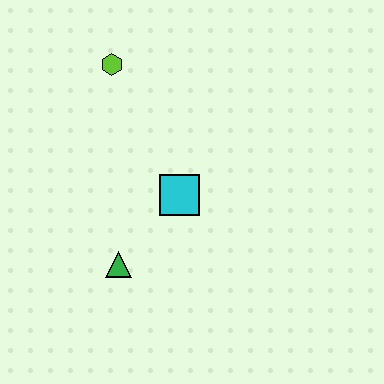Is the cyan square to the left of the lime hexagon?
No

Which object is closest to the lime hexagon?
The cyan square is closest to the lime hexagon.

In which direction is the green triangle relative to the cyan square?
The green triangle is below the cyan square.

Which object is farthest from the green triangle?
The lime hexagon is farthest from the green triangle.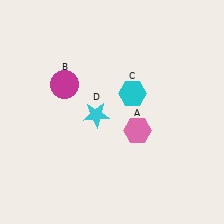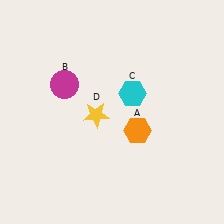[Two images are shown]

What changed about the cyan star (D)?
In Image 1, D is cyan. In Image 2, it changed to yellow.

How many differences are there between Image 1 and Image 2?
There are 2 differences between the two images.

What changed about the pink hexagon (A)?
In Image 1, A is pink. In Image 2, it changed to orange.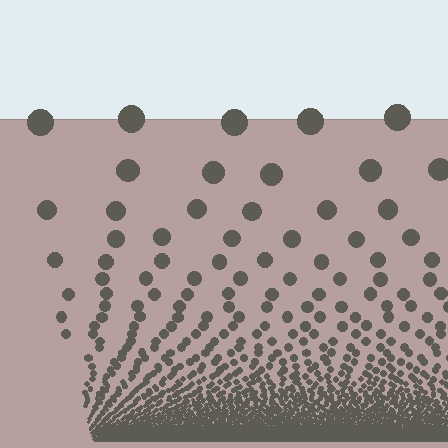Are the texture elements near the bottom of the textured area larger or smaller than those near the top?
Smaller. The gradient is inverted — elements near the bottom are smaller and denser.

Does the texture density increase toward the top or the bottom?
Density increases toward the bottom.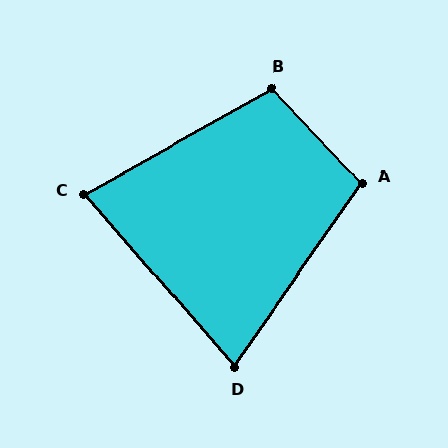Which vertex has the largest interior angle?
B, at approximately 104 degrees.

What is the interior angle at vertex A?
Approximately 102 degrees (obtuse).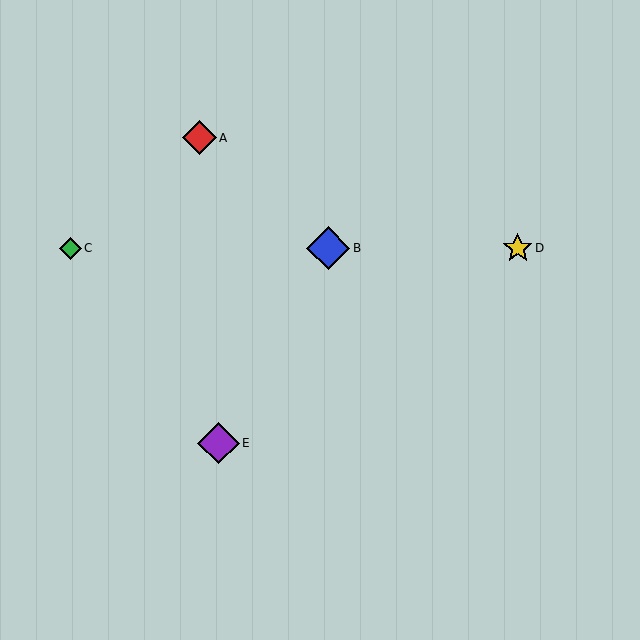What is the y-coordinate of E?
Object E is at y≈443.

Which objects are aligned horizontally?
Objects B, C, D are aligned horizontally.